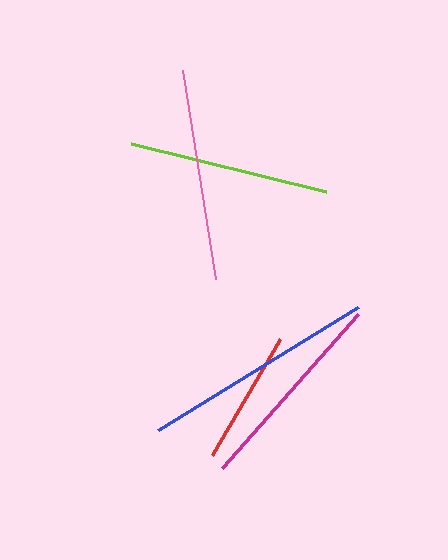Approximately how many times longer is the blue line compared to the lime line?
The blue line is approximately 1.2 times the length of the lime line.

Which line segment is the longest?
The blue line is the longest at approximately 235 pixels.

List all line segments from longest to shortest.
From longest to shortest: blue, pink, magenta, lime, red.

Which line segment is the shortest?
The red line is the shortest at approximately 135 pixels.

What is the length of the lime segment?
The lime segment is approximately 201 pixels long.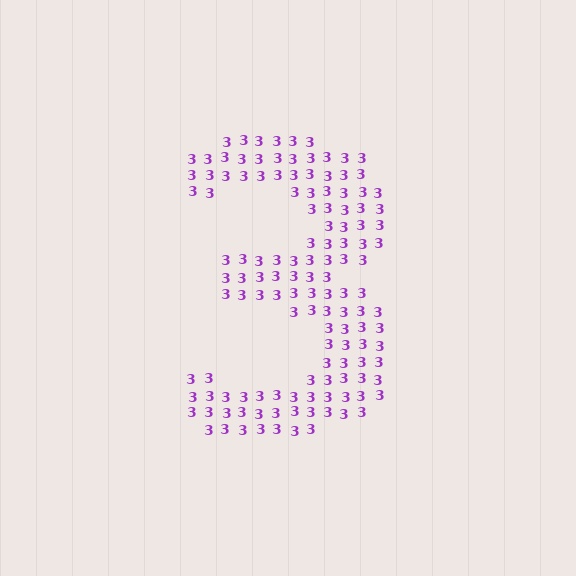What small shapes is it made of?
It is made of small digit 3's.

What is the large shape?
The large shape is the digit 3.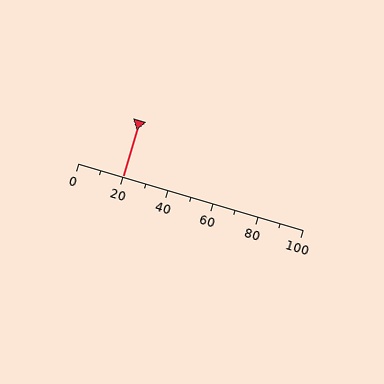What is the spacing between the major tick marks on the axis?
The major ticks are spaced 20 apart.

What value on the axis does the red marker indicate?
The marker indicates approximately 20.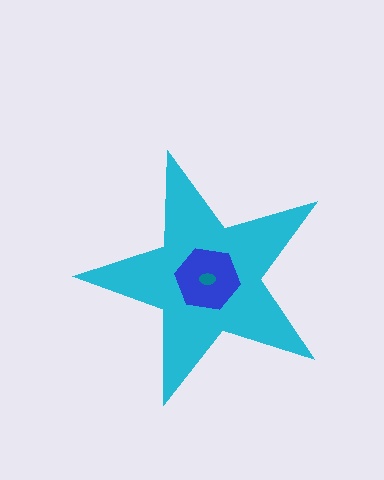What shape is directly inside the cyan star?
The blue hexagon.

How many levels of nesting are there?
3.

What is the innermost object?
The teal ellipse.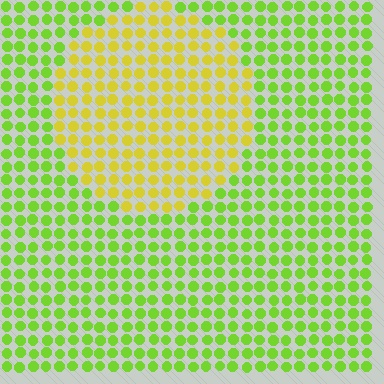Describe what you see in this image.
The image is filled with small lime elements in a uniform arrangement. A circle-shaped region is visible where the elements are tinted to a slightly different hue, forming a subtle color boundary.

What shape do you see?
I see a circle.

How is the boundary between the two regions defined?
The boundary is defined purely by a slight shift in hue (about 39 degrees). Spacing, size, and orientation are identical on both sides.